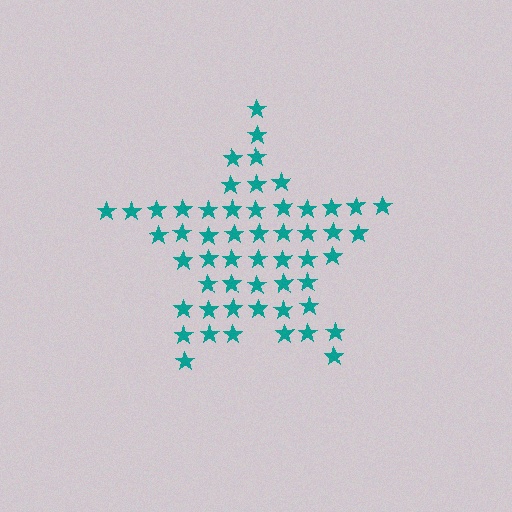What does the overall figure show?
The overall figure shows a star.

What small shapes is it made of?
It is made of small stars.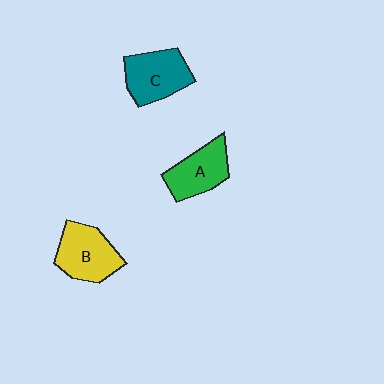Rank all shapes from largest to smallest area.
From largest to smallest: B (yellow), C (teal), A (green).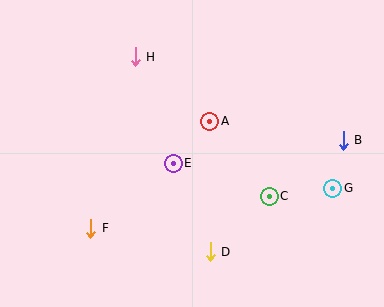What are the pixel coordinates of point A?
Point A is at (210, 121).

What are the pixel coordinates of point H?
Point H is at (135, 57).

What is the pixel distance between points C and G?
The distance between C and G is 64 pixels.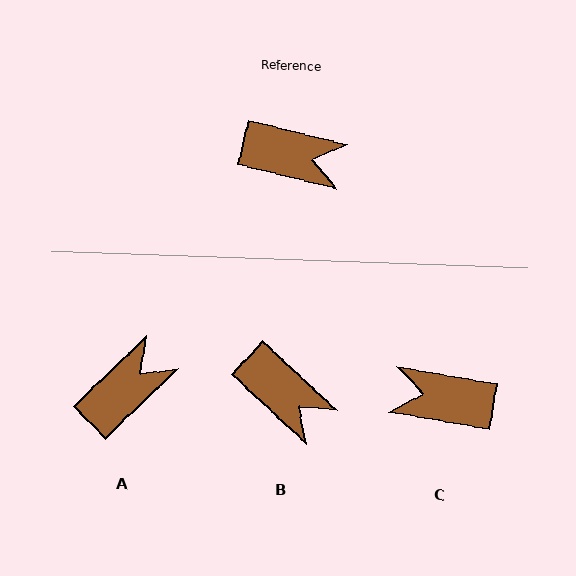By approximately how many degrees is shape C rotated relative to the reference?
Approximately 176 degrees clockwise.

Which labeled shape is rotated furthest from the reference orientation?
C, about 176 degrees away.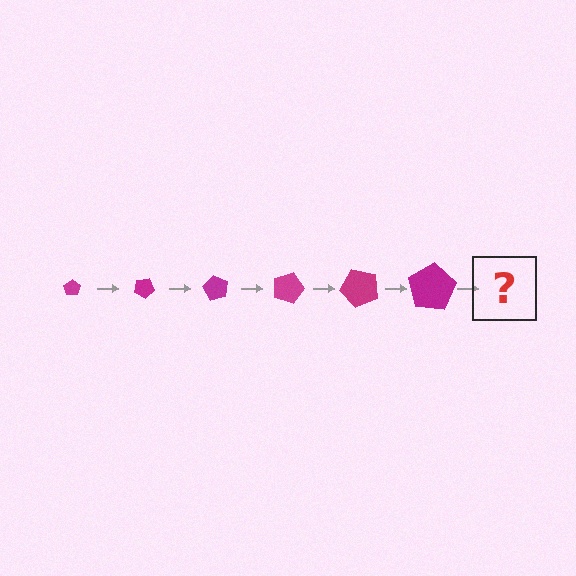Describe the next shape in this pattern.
It should be a pentagon, larger than the previous one and rotated 180 degrees from the start.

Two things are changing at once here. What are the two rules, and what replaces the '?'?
The two rules are that the pentagon grows larger each step and it rotates 30 degrees each step. The '?' should be a pentagon, larger than the previous one and rotated 180 degrees from the start.